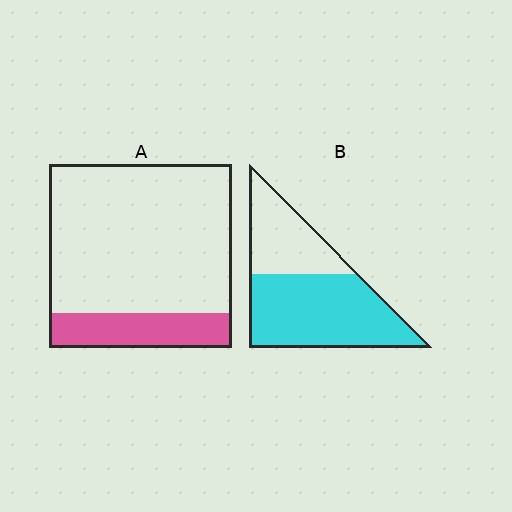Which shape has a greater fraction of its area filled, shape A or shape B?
Shape B.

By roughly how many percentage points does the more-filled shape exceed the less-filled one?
By roughly 45 percentage points (B over A).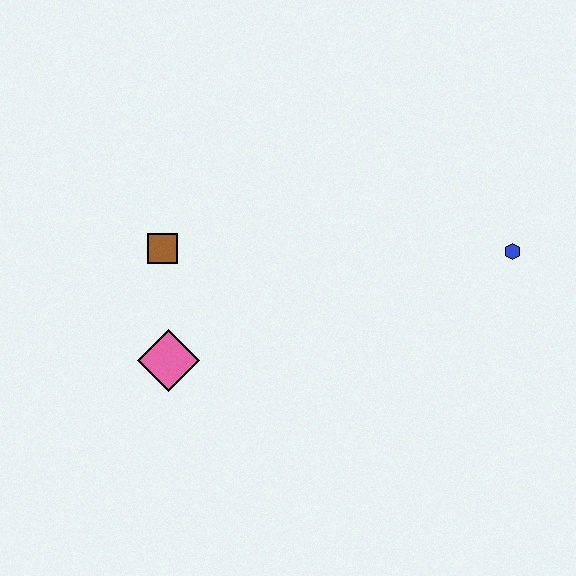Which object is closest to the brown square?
The pink diamond is closest to the brown square.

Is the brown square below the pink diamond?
No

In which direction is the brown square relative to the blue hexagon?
The brown square is to the left of the blue hexagon.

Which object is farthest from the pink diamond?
The blue hexagon is farthest from the pink diamond.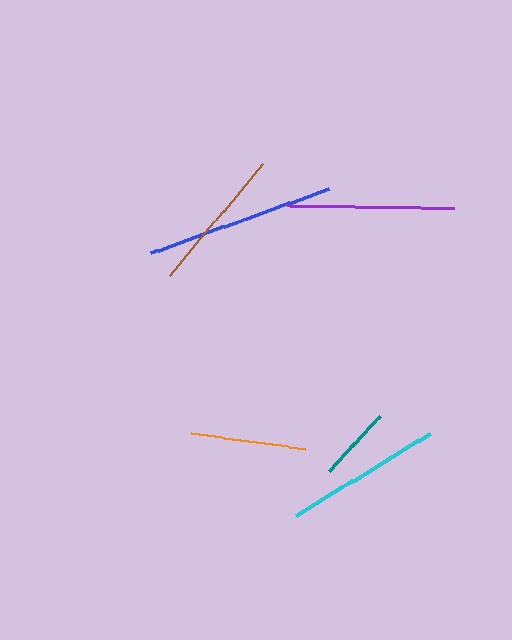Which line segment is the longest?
The blue line is the longest at approximately 189 pixels.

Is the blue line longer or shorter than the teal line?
The blue line is longer than the teal line.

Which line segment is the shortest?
The teal line is the shortest at approximately 75 pixels.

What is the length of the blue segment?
The blue segment is approximately 189 pixels long.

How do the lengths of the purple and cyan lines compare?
The purple and cyan lines are approximately the same length.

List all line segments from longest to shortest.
From longest to shortest: blue, purple, cyan, brown, orange, teal.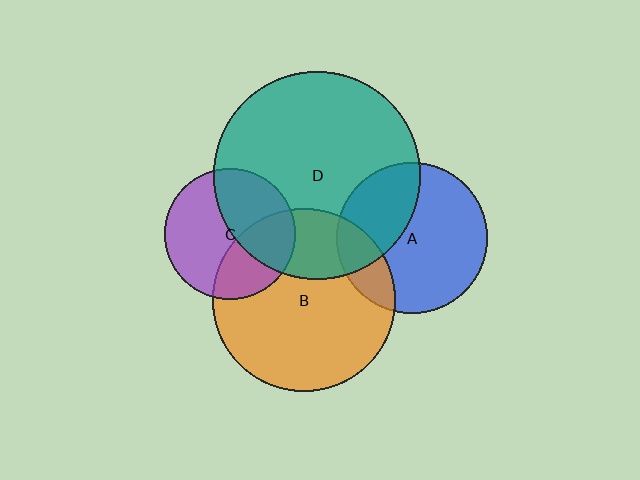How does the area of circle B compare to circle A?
Approximately 1.5 times.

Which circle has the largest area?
Circle D (teal).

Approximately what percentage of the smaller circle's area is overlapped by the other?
Approximately 35%.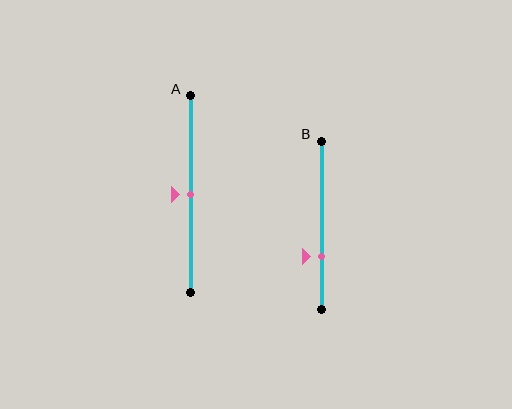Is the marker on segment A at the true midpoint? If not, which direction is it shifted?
Yes, the marker on segment A is at the true midpoint.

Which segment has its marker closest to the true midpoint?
Segment A has its marker closest to the true midpoint.